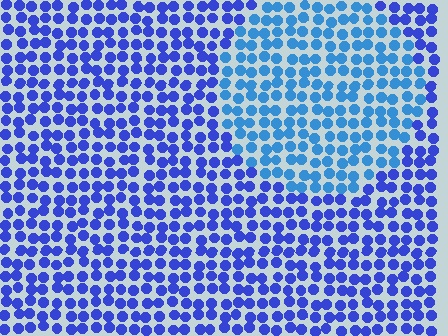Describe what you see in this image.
The image is filled with small blue elements in a uniform arrangement. A circle-shaped region is visible where the elements are tinted to a slightly different hue, forming a subtle color boundary.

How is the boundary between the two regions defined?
The boundary is defined purely by a slight shift in hue (about 28 degrees). Spacing, size, and orientation are identical on both sides.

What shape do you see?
I see a circle.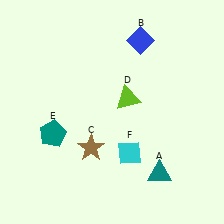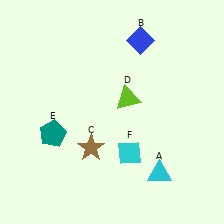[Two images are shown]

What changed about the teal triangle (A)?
In Image 1, A is teal. In Image 2, it changed to cyan.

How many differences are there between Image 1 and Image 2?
There is 1 difference between the two images.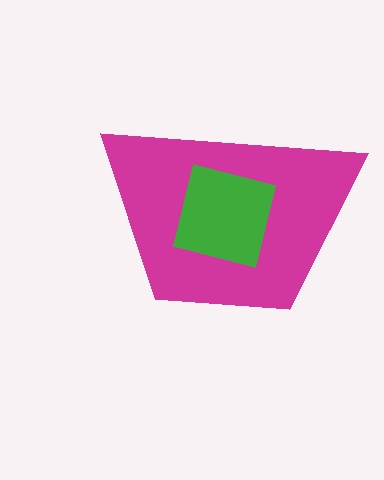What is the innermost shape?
The green square.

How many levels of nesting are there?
2.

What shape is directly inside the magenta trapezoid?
The green square.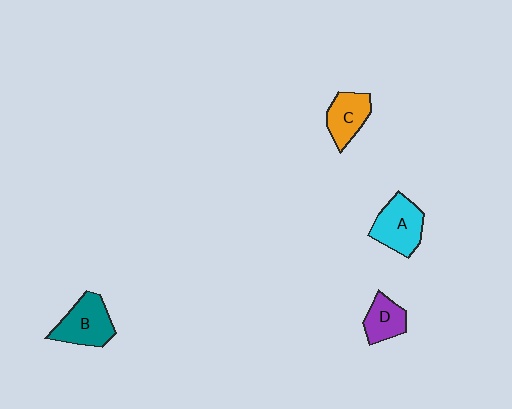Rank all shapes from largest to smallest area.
From largest to smallest: B (teal), A (cyan), C (orange), D (purple).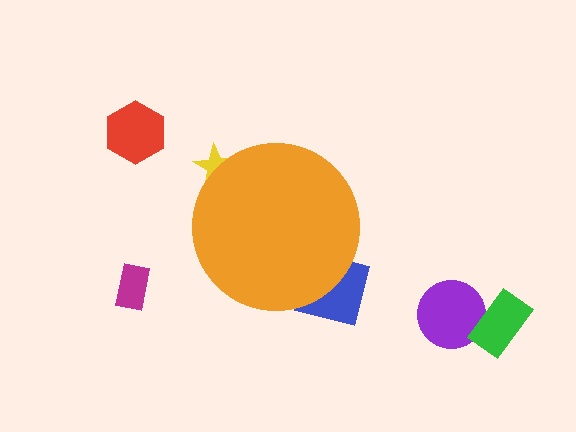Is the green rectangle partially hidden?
No, the green rectangle is fully visible.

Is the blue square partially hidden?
Yes, the blue square is partially hidden behind the orange circle.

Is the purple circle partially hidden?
No, the purple circle is fully visible.